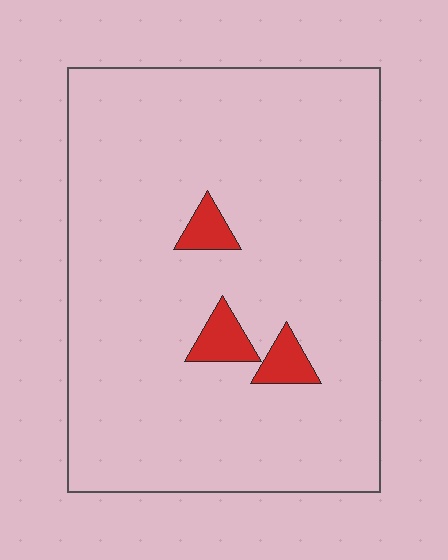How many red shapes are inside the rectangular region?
3.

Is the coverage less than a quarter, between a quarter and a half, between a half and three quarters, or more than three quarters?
Less than a quarter.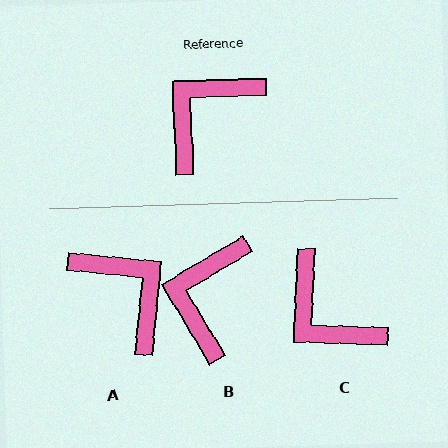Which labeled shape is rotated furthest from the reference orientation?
A, about 98 degrees away.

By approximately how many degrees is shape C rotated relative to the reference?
Approximately 86 degrees counter-clockwise.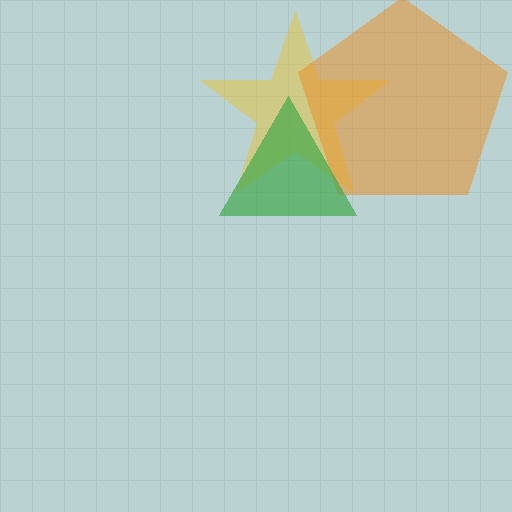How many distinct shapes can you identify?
There are 3 distinct shapes: a yellow star, an orange pentagon, a green triangle.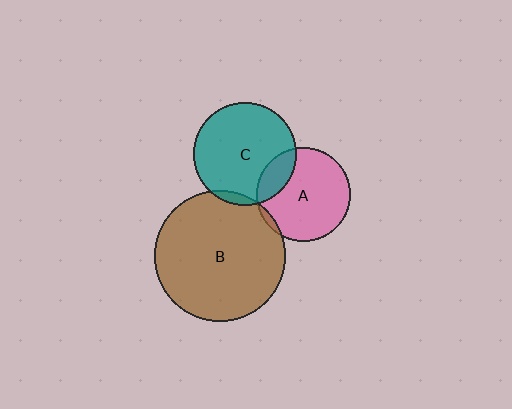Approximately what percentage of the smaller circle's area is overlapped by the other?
Approximately 20%.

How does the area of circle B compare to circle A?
Approximately 1.9 times.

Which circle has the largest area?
Circle B (brown).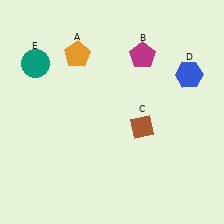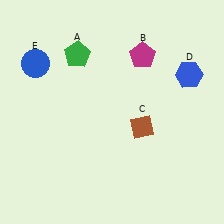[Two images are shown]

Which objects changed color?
A changed from orange to green. E changed from teal to blue.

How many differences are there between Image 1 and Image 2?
There are 2 differences between the two images.